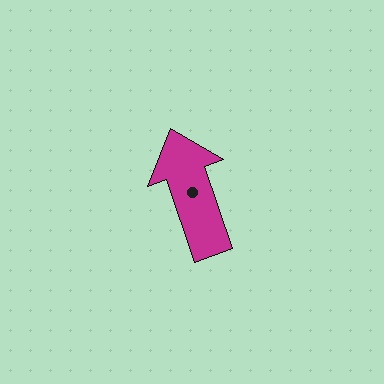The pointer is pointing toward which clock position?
Roughly 11 o'clock.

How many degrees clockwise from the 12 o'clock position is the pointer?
Approximately 341 degrees.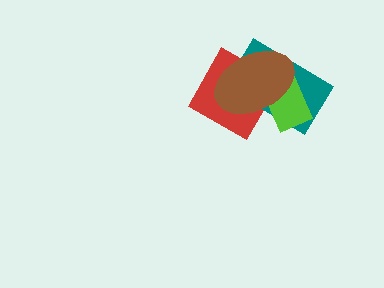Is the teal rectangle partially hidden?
Yes, it is partially covered by another shape.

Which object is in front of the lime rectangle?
The brown ellipse is in front of the lime rectangle.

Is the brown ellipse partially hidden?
No, no other shape covers it.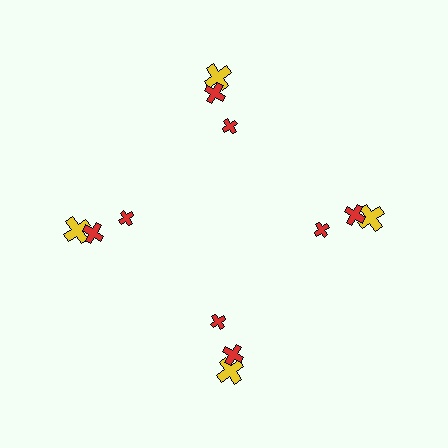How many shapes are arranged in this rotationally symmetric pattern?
There are 12 shapes, arranged in 4 groups of 3.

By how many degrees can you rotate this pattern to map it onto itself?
The pattern maps onto itself every 90 degrees of rotation.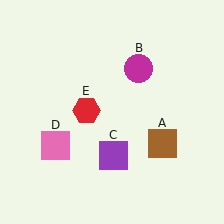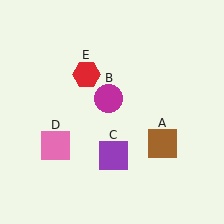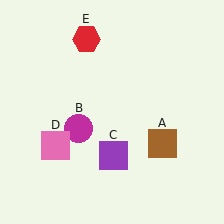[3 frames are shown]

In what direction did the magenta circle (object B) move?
The magenta circle (object B) moved down and to the left.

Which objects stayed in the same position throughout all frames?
Brown square (object A) and purple square (object C) and pink square (object D) remained stationary.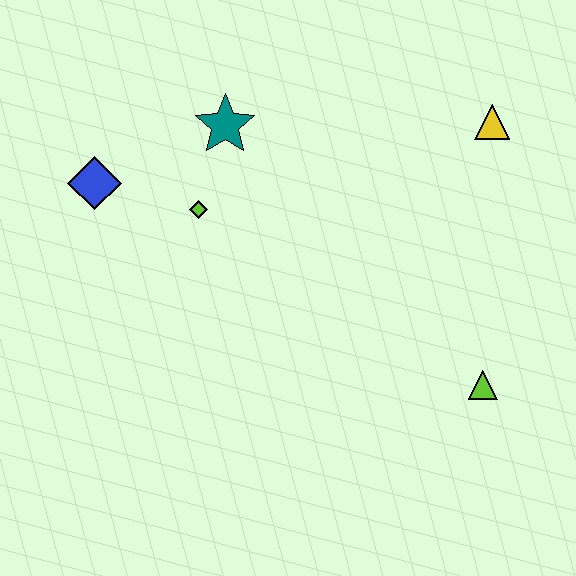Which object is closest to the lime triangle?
The yellow triangle is closest to the lime triangle.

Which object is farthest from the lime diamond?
The lime triangle is farthest from the lime diamond.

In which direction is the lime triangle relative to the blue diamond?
The lime triangle is to the right of the blue diamond.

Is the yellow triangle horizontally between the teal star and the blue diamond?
No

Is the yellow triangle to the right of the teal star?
Yes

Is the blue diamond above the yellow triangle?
No